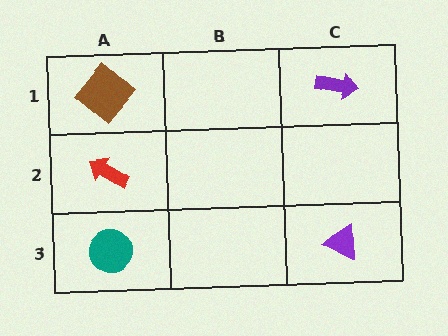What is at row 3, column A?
A teal circle.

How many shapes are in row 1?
2 shapes.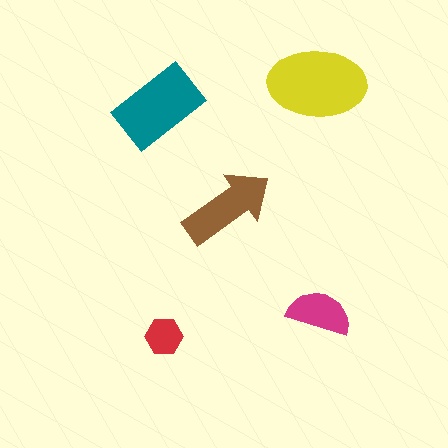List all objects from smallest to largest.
The red hexagon, the magenta semicircle, the brown arrow, the teal rectangle, the yellow ellipse.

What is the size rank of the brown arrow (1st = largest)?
3rd.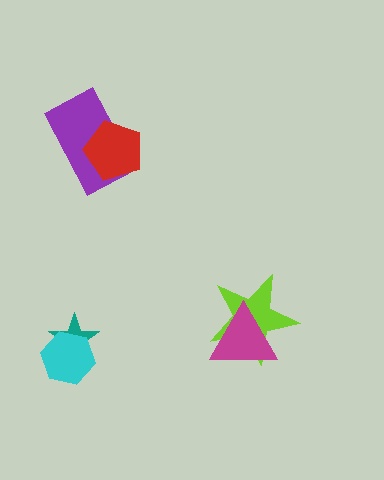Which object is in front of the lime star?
The magenta triangle is in front of the lime star.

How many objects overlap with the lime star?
1 object overlaps with the lime star.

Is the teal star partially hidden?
Yes, it is partially covered by another shape.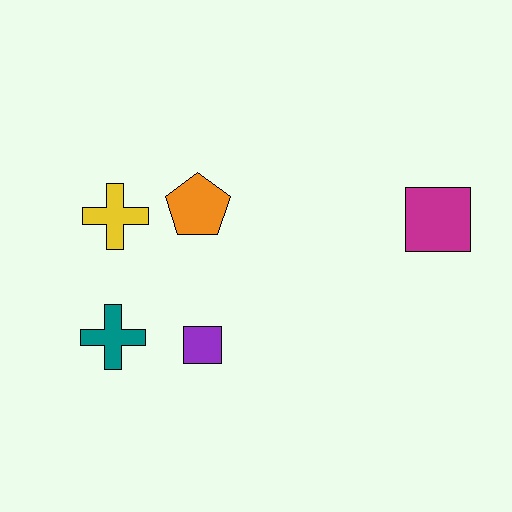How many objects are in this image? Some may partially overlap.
There are 5 objects.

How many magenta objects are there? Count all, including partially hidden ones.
There is 1 magenta object.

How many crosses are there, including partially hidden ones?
There are 2 crosses.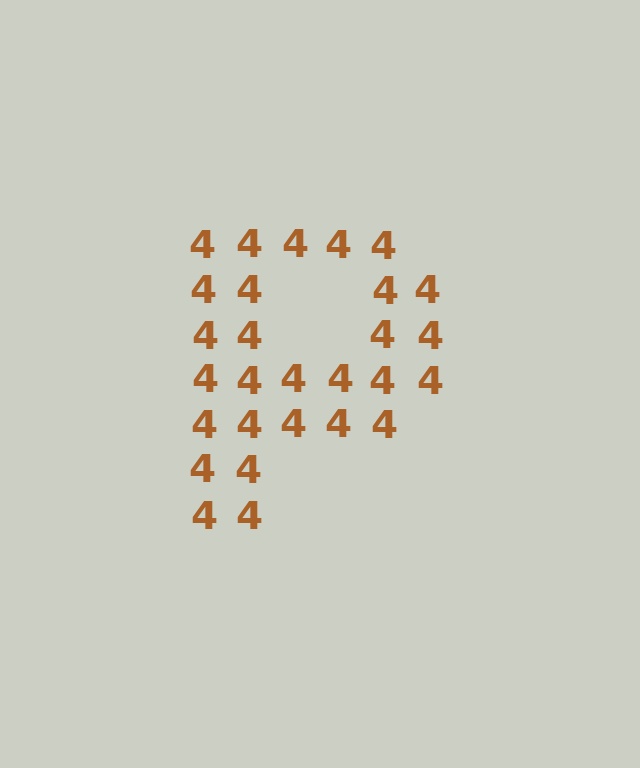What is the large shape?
The large shape is the letter P.